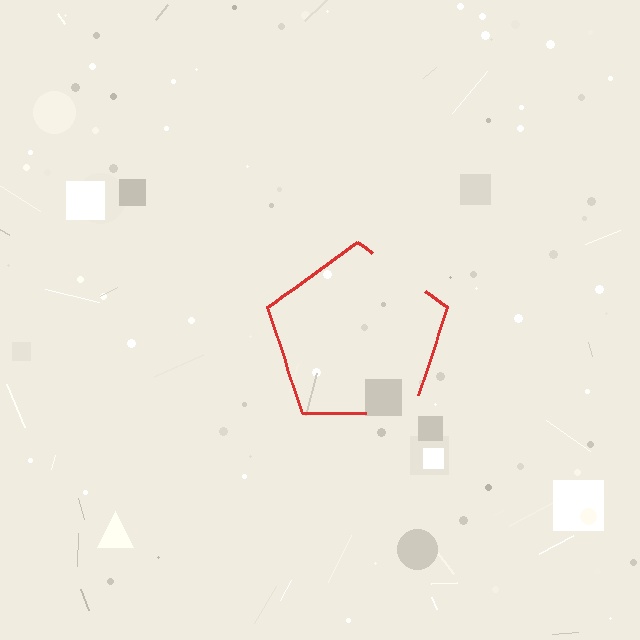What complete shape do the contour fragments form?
The contour fragments form a pentagon.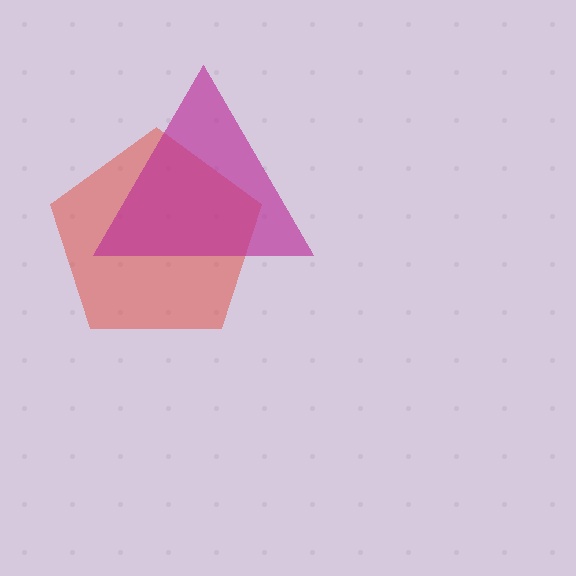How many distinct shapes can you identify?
There are 2 distinct shapes: a red pentagon, a magenta triangle.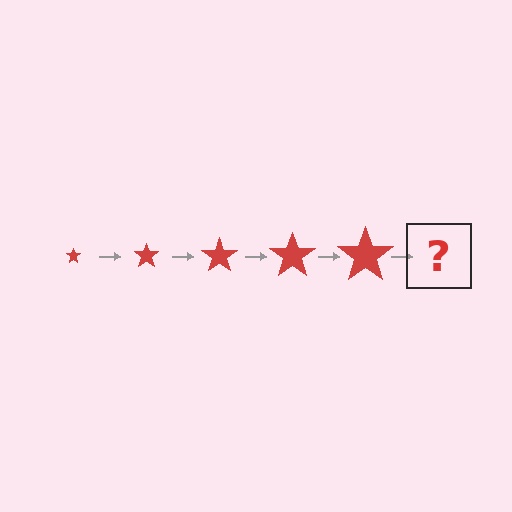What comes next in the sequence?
The next element should be a red star, larger than the previous one.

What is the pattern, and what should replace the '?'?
The pattern is that the star gets progressively larger each step. The '?' should be a red star, larger than the previous one.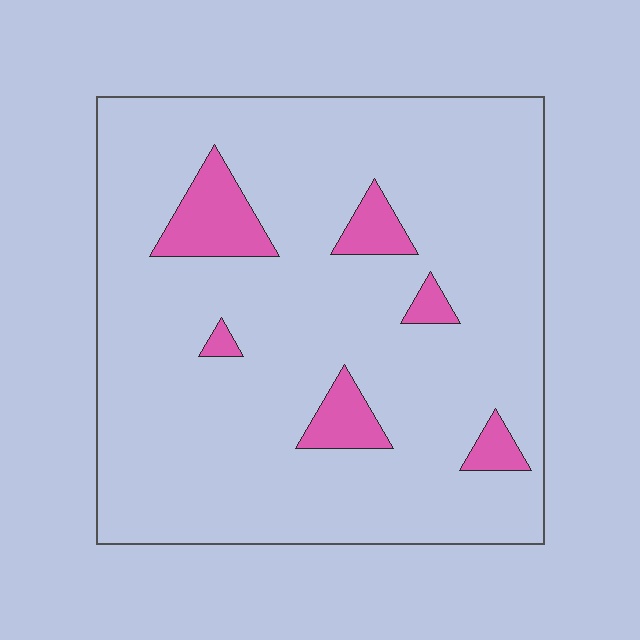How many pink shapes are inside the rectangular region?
6.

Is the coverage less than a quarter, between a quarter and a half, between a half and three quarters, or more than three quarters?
Less than a quarter.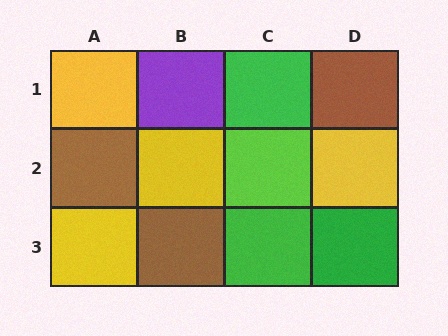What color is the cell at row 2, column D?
Yellow.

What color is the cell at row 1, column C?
Green.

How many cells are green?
3 cells are green.